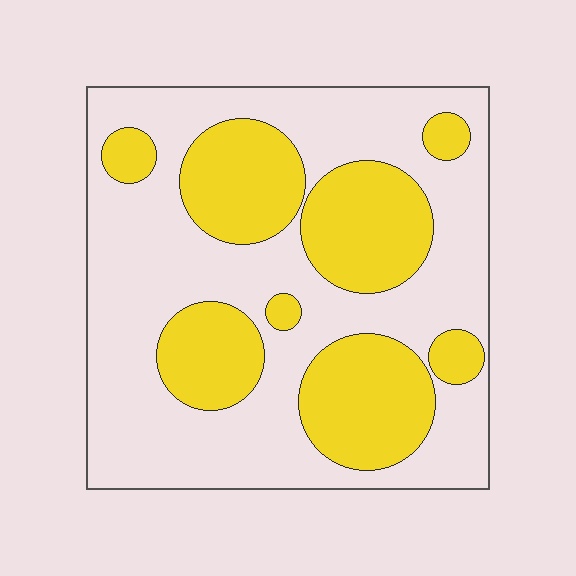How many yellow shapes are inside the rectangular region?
8.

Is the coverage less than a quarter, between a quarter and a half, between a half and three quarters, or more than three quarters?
Between a quarter and a half.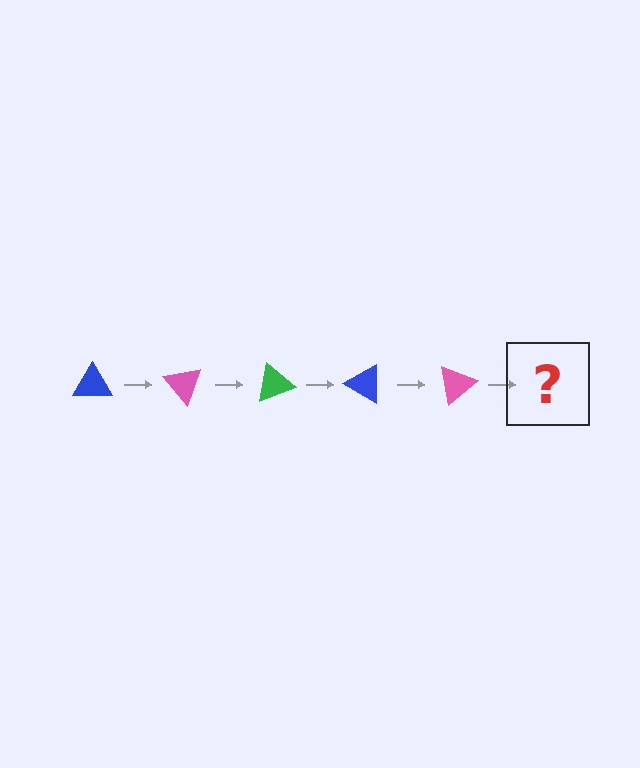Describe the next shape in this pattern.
It should be a green triangle, rotated 250 degrees from the start.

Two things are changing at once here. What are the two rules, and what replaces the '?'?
The two rules are that it rotates 50 degrees each step and the color cycles through blue, pink, and green. The '?' should be a green triangle, rotated 250 degrees from the start.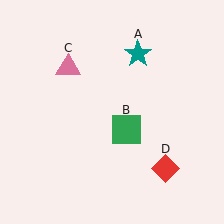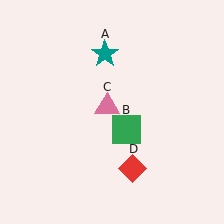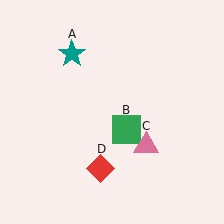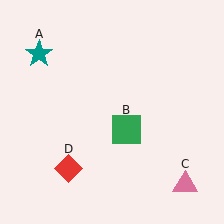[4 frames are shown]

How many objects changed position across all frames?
3 objects changed position: teal star (object A), pink triangle (object C), red diamond (object D).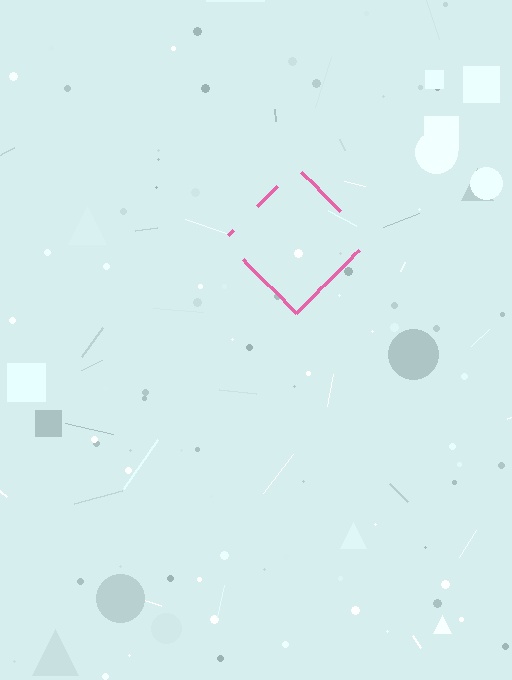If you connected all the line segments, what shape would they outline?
They would outline a diamond.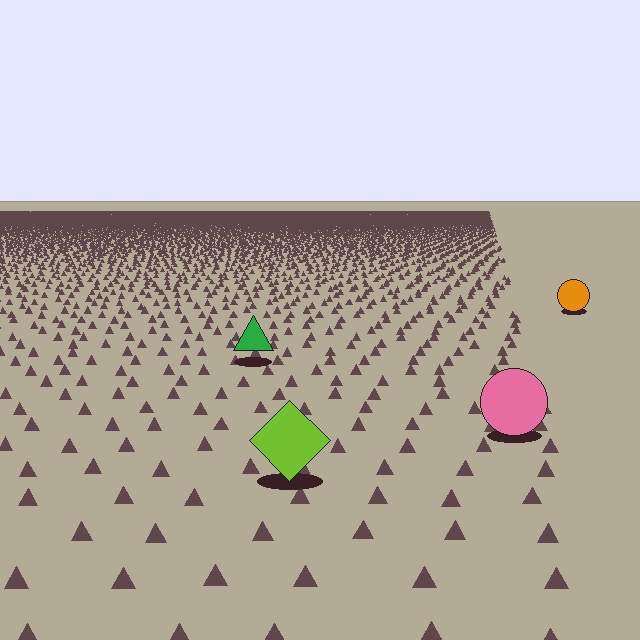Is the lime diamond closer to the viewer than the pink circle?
Yes. The lime diamond is closer — you can tell from the texture gradient: the ground texture is coarser near it.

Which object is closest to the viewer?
The lime diamond is closest. The texture marks near it are larger and more spread out.